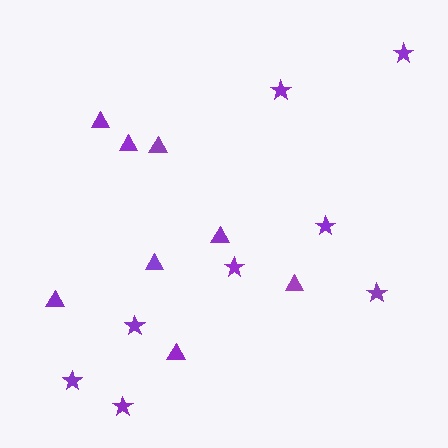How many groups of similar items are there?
There are 2 groups: one group of stars (8) and one group of triangles (8).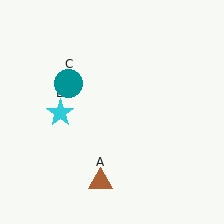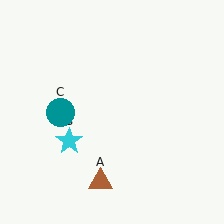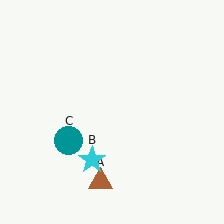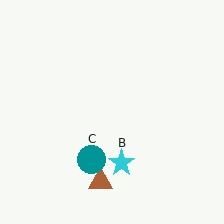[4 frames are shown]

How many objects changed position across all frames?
2 objects changed position: cyan star (object B), teal circle (object C).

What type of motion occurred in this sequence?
The cyan star (object B), teal circle (object C) rotated counterclockwise around the center of the scene.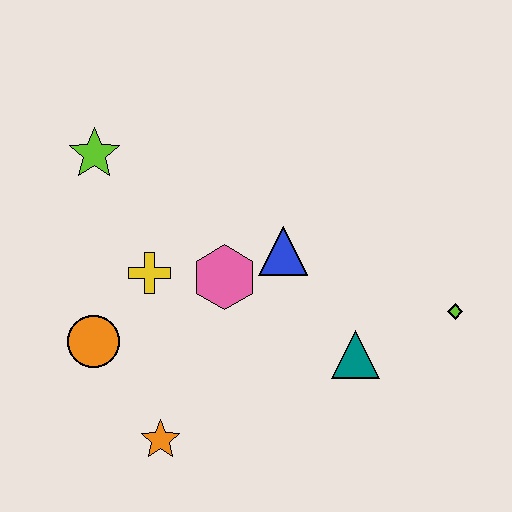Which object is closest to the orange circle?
The yellow cross is closest to the orange circle.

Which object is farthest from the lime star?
The lime diamond is farthest from the lime star.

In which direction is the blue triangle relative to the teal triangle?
The blue triangle is above the teal triangle.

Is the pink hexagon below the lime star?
Yes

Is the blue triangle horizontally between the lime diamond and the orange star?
Yes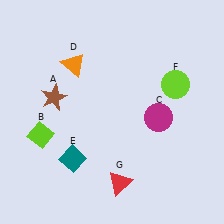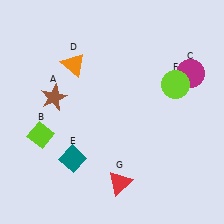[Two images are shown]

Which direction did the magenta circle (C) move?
The magenta circle (C) moved up.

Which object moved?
The magenta circle (C) moved up.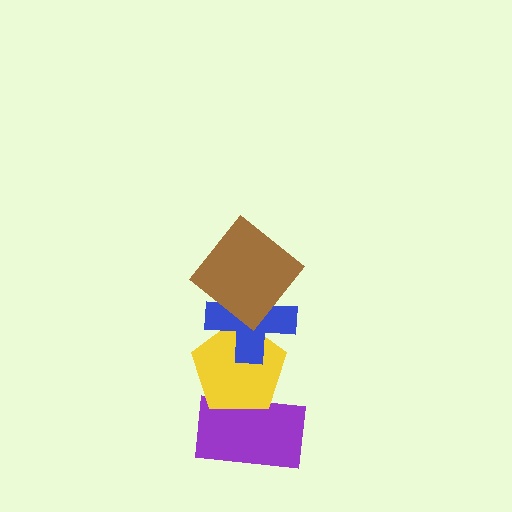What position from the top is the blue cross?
The blue cross is 2nd from the top.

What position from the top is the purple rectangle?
The purple rectangle is 4th from the top.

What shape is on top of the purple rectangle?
The yellow pentagon is on top of the purple rectangle.